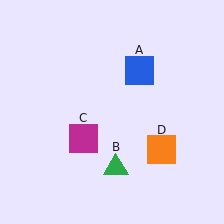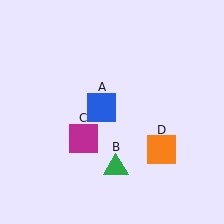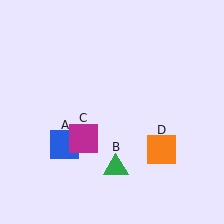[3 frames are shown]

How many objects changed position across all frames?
1 object changed position: blue square (object A).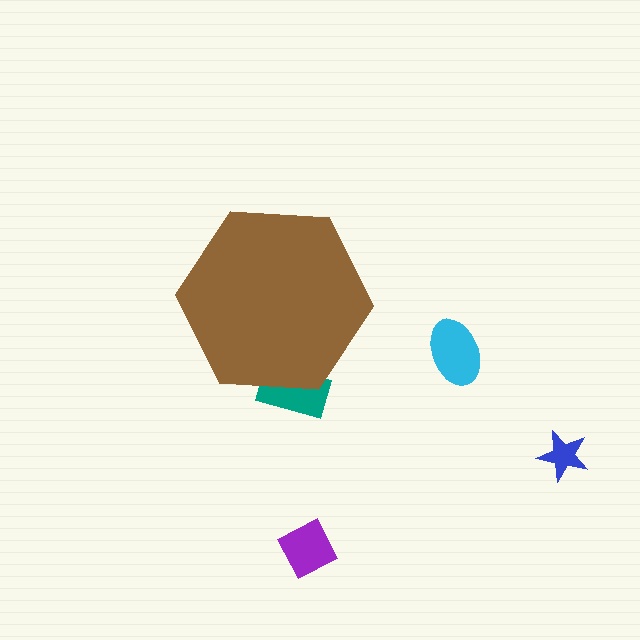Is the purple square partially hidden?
No, the purple square is fully visible.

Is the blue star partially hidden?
No, the blue star is fully visible.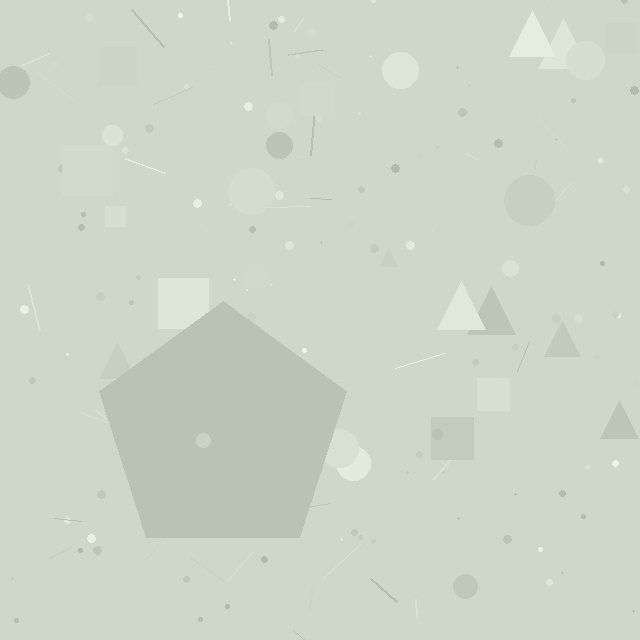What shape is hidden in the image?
A pentagon is hidden in the image.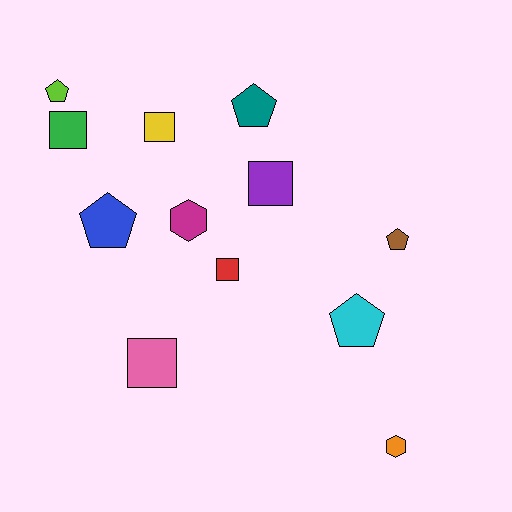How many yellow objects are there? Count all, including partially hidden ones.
There is 1 yellow object.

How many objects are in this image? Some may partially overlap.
There are 12 objects.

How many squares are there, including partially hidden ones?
There are 5 squares.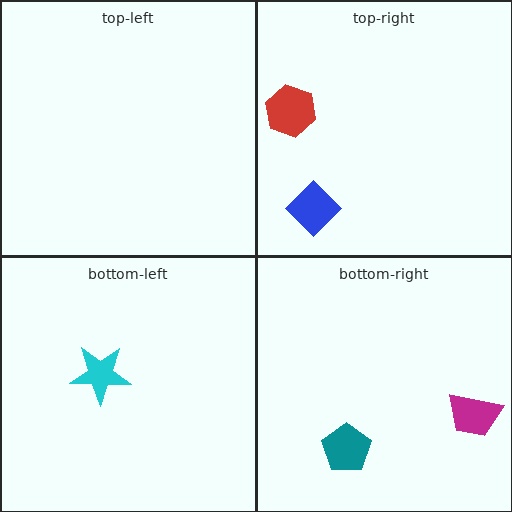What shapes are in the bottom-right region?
The magenta trapezoid, the teal pentagon.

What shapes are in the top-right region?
The red hexagon, the blue diamond.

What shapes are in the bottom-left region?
The cyan star.